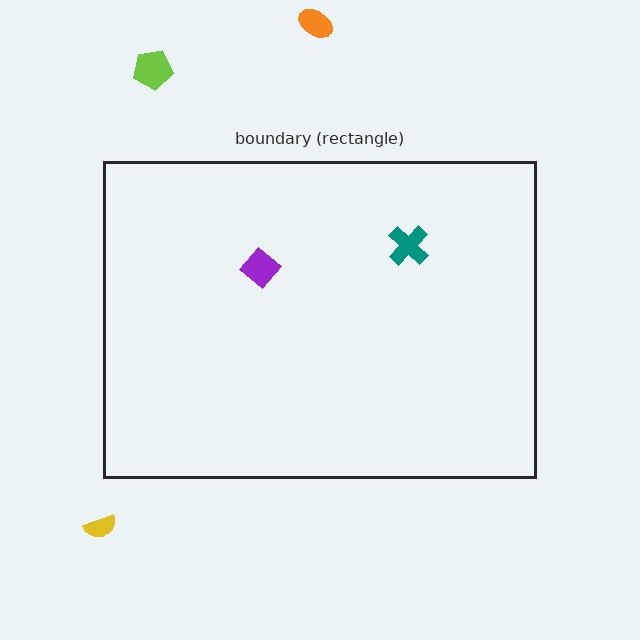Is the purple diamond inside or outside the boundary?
Inside.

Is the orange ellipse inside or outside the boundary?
Outside.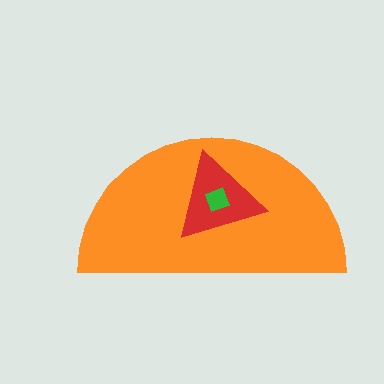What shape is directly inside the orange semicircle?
The red triangle.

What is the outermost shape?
The orange semicircle.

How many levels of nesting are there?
3.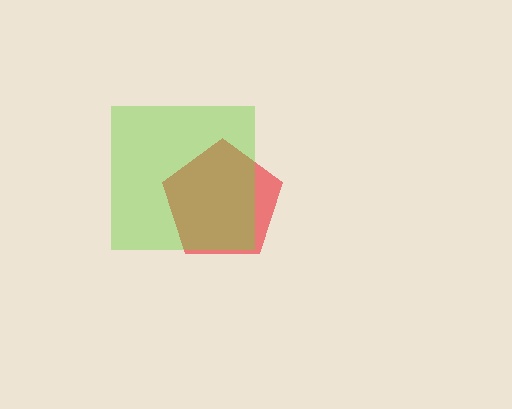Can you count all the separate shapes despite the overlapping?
Yes, there are 2 separate shapes.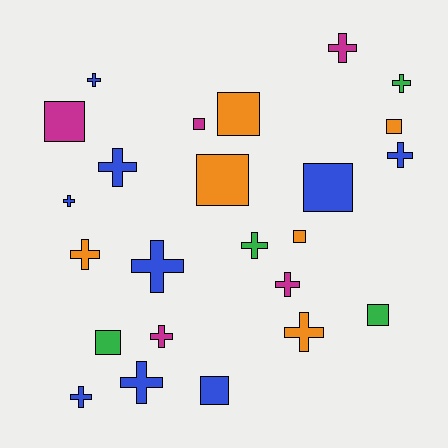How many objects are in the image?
There are 24 objects.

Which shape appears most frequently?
Cross, with 14 objects.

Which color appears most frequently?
Blue, with 9 objects.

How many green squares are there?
There are 2 green squares.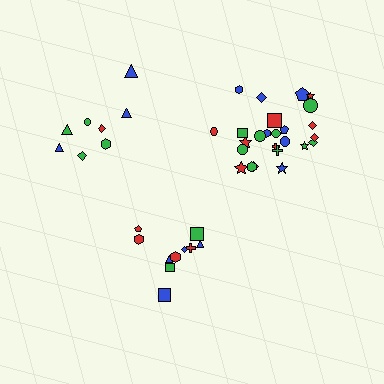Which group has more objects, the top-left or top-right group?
The top-right group.